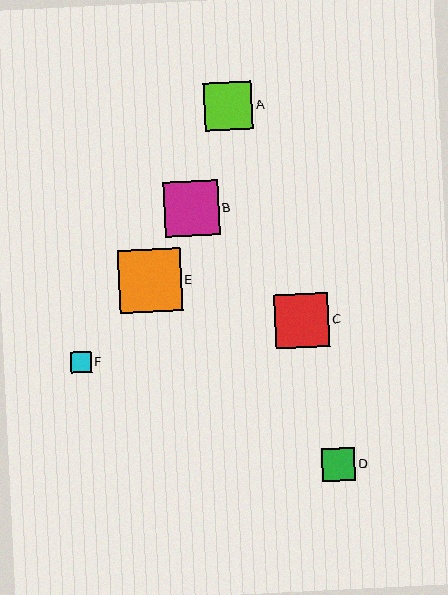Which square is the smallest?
Square F is the smallest with a size of approximately 21 pixels.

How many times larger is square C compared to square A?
Square C is approximately 1.1 times the size of square A.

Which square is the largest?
Square E is the largest with a size of approximately 62 pixels.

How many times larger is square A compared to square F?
Square A is approximately 2.3 times the size of square F.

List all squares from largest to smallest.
From largest to smallest: E, B, C, A, D, F.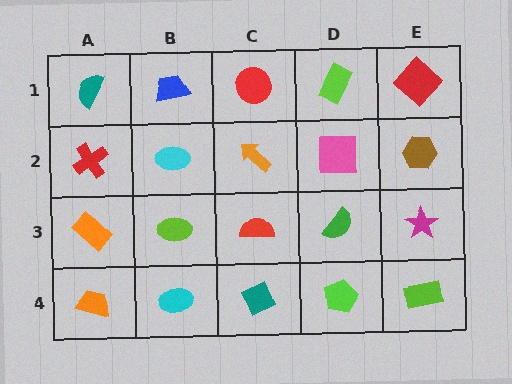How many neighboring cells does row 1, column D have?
3.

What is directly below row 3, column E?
A lime rectangle.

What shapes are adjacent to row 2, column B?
A blue trapezoid (row 1, column B), a lime ellipse (row 3, column B), a red cross (row 2, column A), an orange arrow (row 2, column C).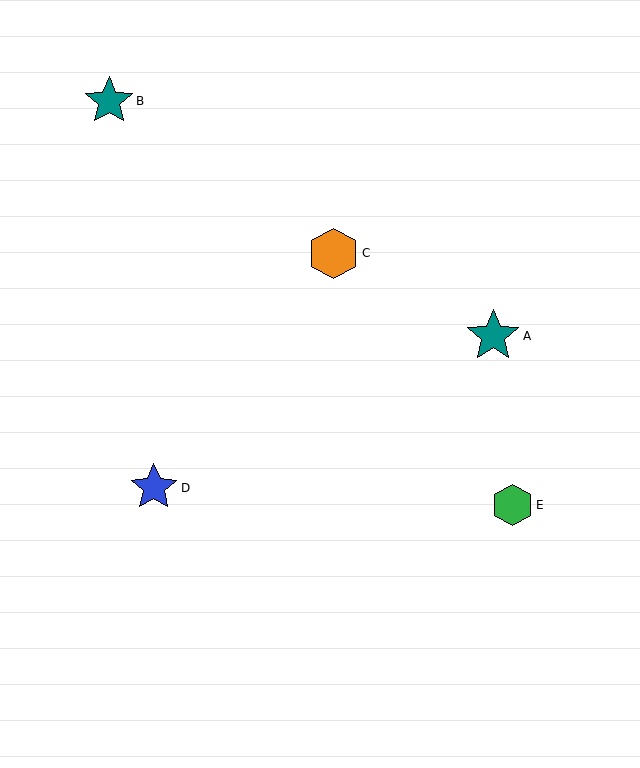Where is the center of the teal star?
The center of the teal star is at (493, 336).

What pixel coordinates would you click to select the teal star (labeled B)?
Click at (109, 101) to select the teal star B.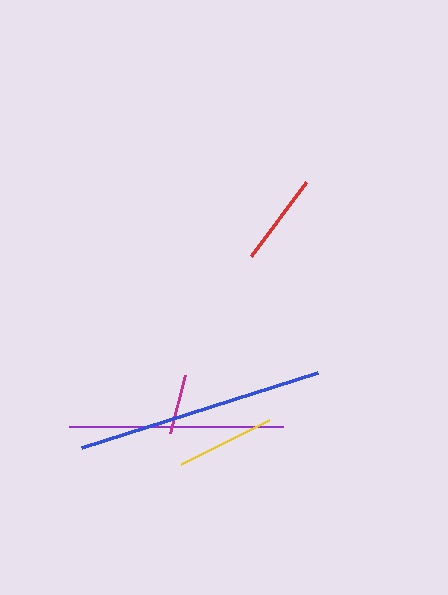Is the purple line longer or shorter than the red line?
The purple line is longer than the red line.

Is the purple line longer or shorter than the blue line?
The blue line is longer than the purple line.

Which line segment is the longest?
The blue line is the longest at approximately 248 pixels.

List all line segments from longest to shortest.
From longest to shortest: blue, purple, yellow, red, magenta.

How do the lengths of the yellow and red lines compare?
The yellow and red lines are approximately the same length.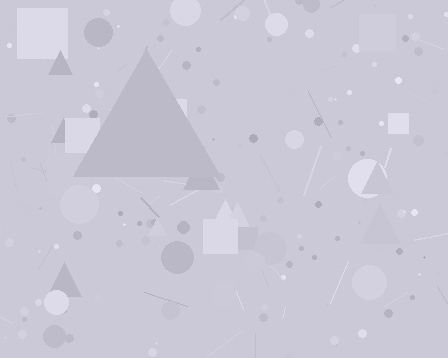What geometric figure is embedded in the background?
A triangle is embedded in the background.